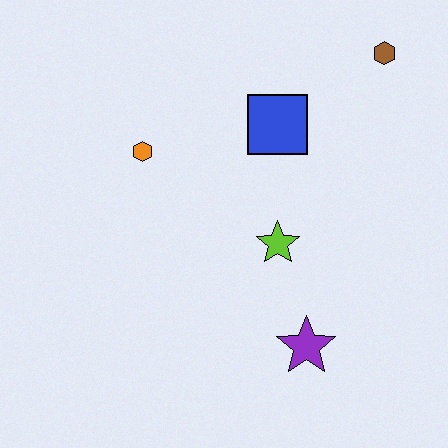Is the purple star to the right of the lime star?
Yes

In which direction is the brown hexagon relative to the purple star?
The brown hexagon is above the purple star.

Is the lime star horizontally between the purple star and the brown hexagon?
No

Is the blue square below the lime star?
No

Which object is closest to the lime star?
The purple star is closest to the lime star.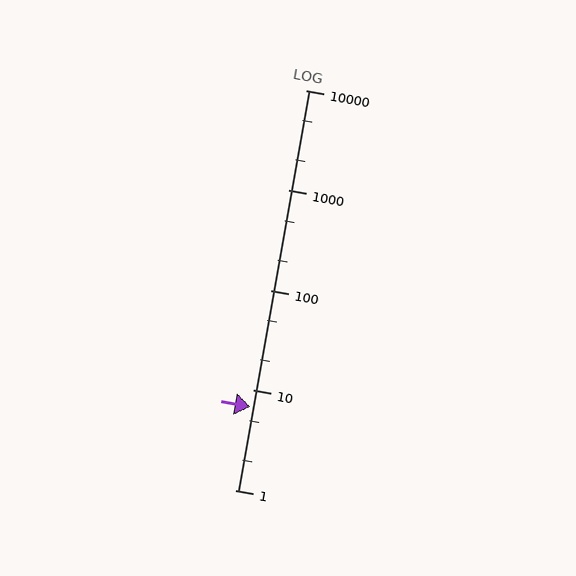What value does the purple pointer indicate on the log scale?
The pointer indicates approximately 6.8.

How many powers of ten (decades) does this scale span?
The scale spans 4 decades, from 1 to 10000.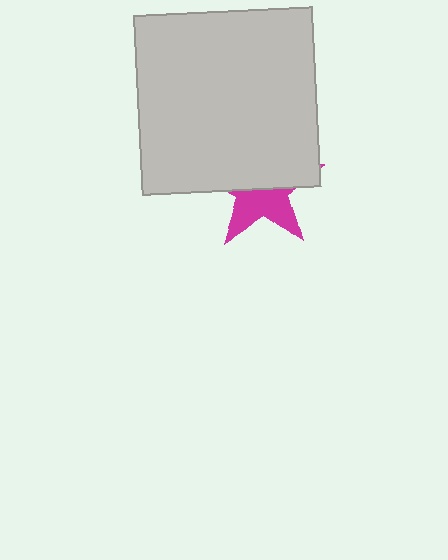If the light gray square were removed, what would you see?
You would see the complete magenta star.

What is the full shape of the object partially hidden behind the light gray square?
The partially hidden object is a magenta star.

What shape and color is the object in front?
The object in front is a light gray square.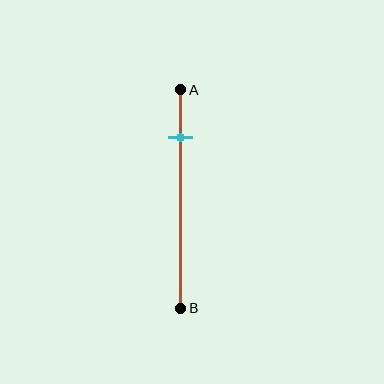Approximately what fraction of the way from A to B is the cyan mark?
The cyan mark is approximately 20% of the way from A to B.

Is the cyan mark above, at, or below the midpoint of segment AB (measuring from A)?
The cyan mark is above the midpoint of segment AB.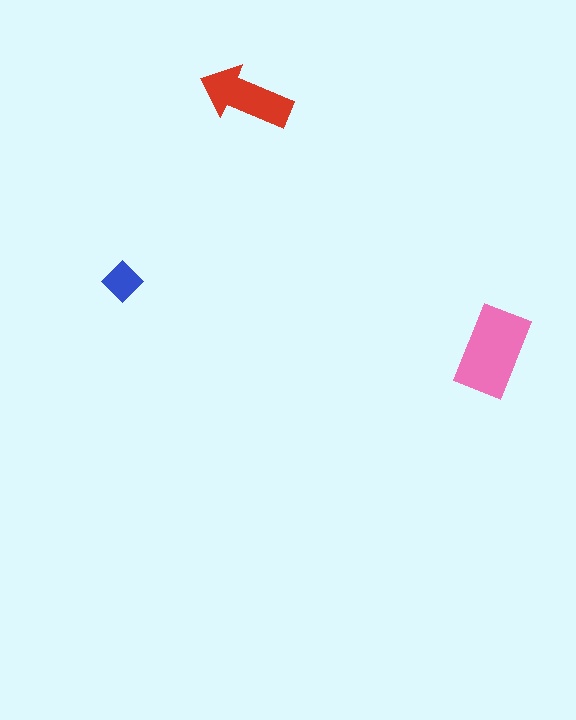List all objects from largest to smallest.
The pink rectangle, the red arrow, the blue diamond.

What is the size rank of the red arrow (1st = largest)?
2nd.